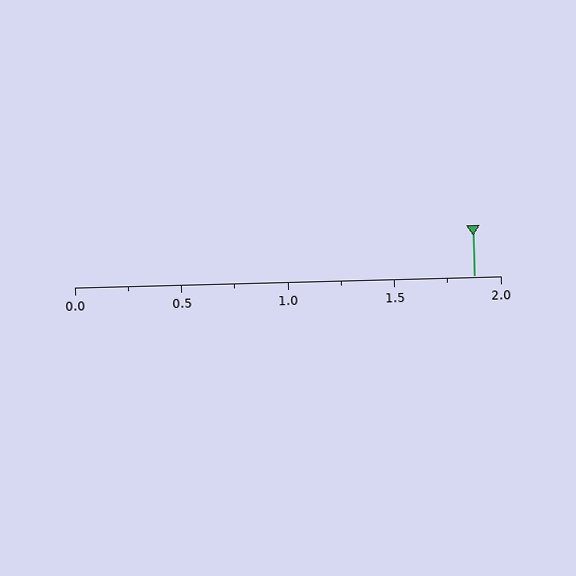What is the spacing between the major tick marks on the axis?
The major ticks are spaced 0.5 apart.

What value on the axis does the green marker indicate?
The marker indicates approximately 1.88.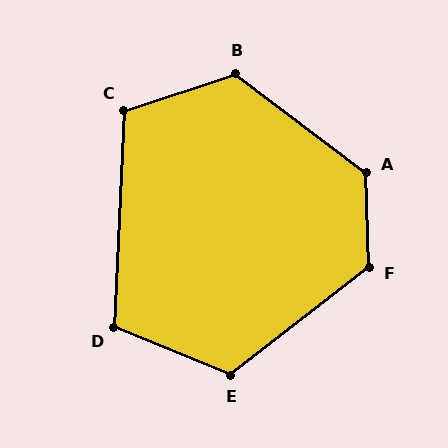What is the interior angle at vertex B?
Approximately 124 degrees (obtuse).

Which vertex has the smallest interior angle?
D, at approximately 109 degrees.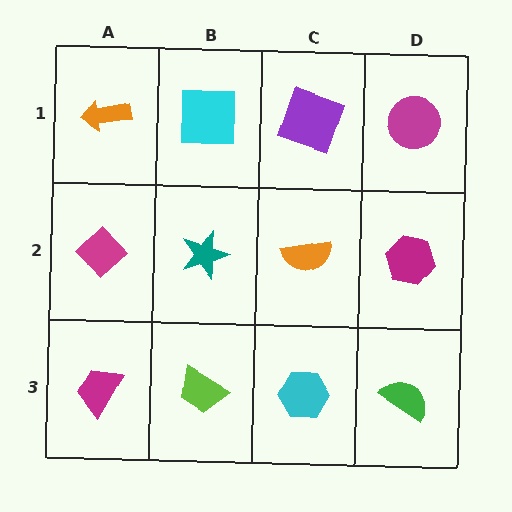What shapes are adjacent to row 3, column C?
An orange semicircle (row 2, column C), a lime trapezoid (row 3, column B), a green semicircle (row 3, column D).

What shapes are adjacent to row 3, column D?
A magenta hexagon (row 2, column D), a cyan hexagon (row 3, column C).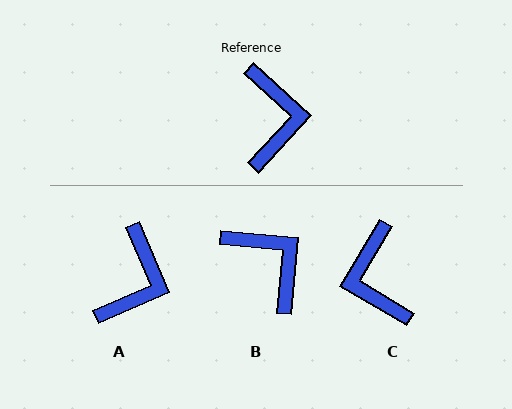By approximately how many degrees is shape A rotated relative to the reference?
Approximately 24 degrees clockwise.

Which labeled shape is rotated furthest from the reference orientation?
C, about 168 degrees away.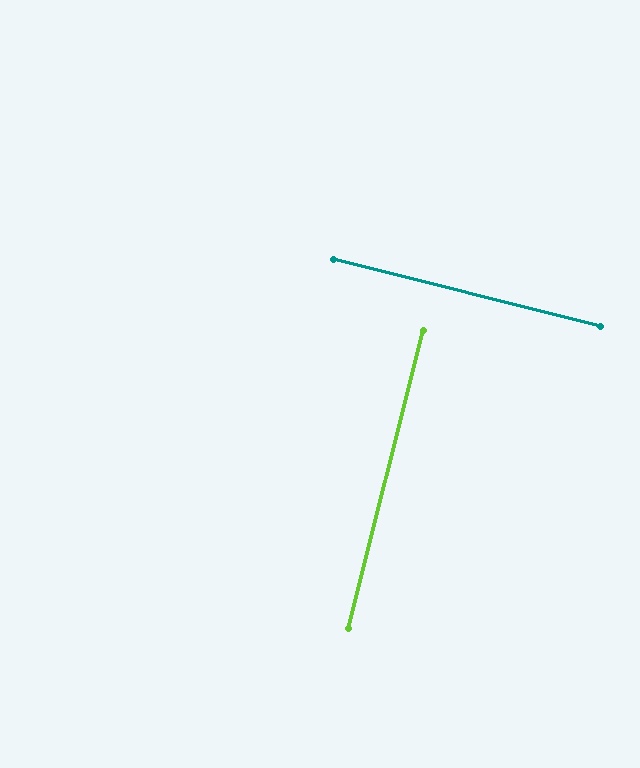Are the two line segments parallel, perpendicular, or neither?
Perpendicular — they meet at approximately 90°.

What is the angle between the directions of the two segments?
Approximately 90 degrees.